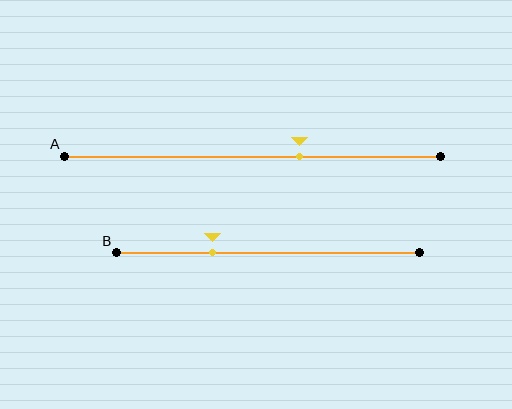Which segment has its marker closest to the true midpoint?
Segment A has its marker closest to the true midpoint.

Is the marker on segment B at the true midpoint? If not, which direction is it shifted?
No, the marker on segment B is shifted to the left by about 18% of the segment length.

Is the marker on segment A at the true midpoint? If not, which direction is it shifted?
No, the marker on segment A is shifted to the right by about 13% of the segment length.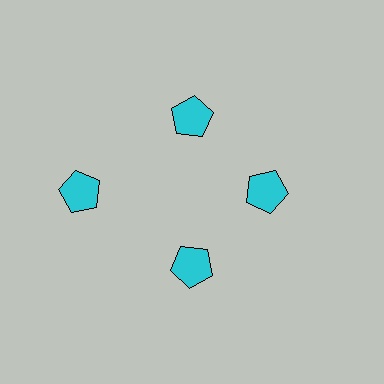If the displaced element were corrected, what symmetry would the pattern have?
It would have 4-fold rotational symmetry — the pattern would map onto itself every 90 degrees.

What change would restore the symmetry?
The symmetry would be restored by moving it inward, back onto the ring so that all 4 pentagons sit at equal angles and equal distance from the center.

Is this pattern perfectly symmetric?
No. The 4 cyan pentagons are arranged in a ring, but one element near the 9 o'clock position is pushed outward from the center, breaking the 4-fold rotational symmetry.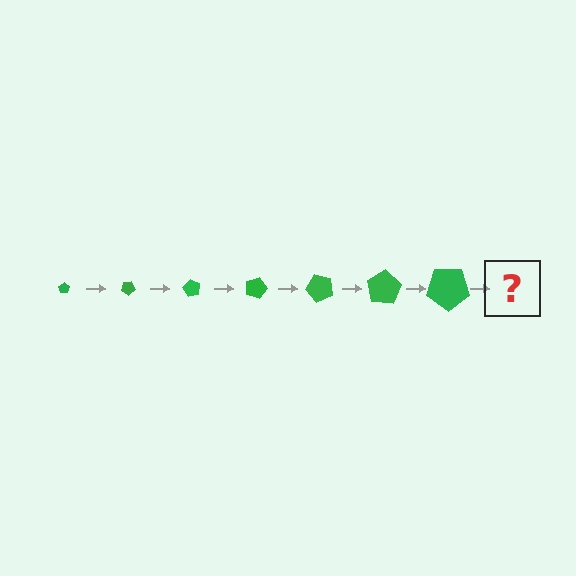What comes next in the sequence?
The next element should be a pentagon, larger than the previous one and rotated 210 degrees from the start.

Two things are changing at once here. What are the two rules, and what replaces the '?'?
The two rules are that the pentagon grows larger each step and it rotates 30 degrees each step. The '?' should be a pentagon, larger than the previous one and rotated 210 degrees from the start.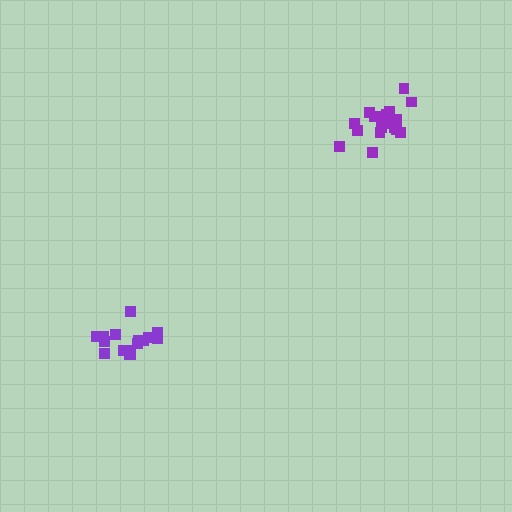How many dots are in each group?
Group 1: 21 dots, Group 2: 16 dots (37 total).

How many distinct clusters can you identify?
There are 2 distinct clusters.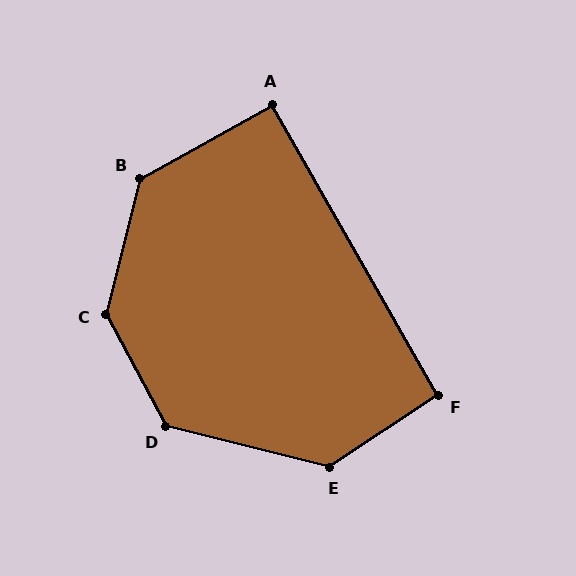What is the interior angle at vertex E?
Approximately 132 degrees (obtuse).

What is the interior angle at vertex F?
Approximately 94 degrees (approximately right).